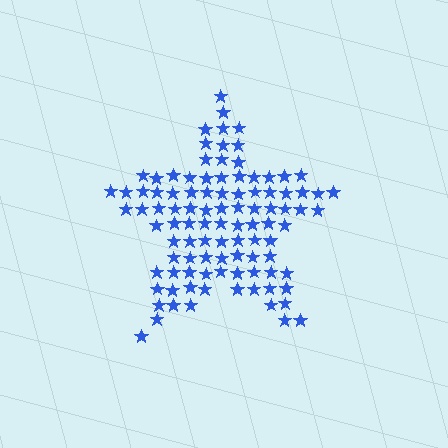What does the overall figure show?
The overall figure shows a star.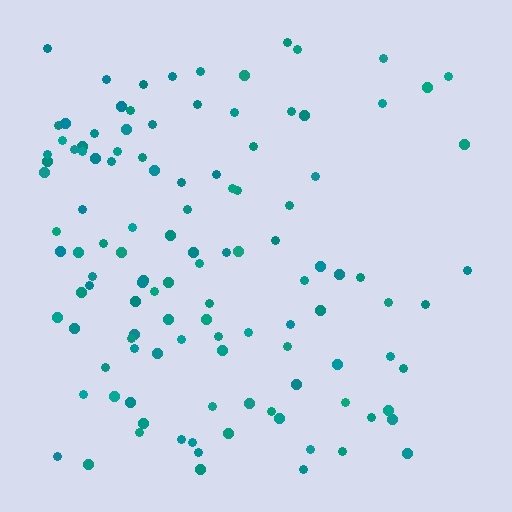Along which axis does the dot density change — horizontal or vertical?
Horizontal.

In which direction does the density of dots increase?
From right to left, with the left side densest.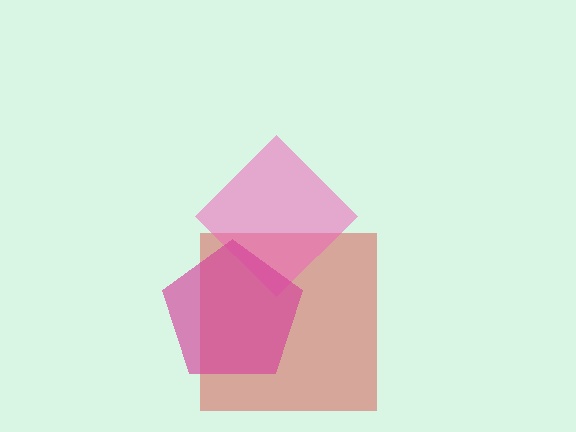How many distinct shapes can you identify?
There are 3 distinct shapes: a red square, a pink diamond, a magenta pentagon.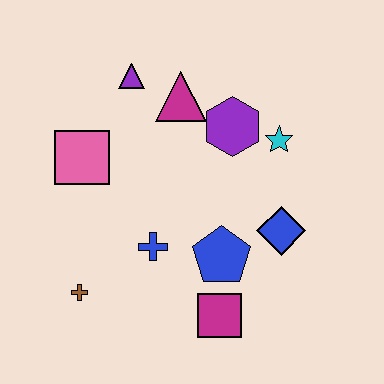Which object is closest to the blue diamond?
The blue pentagon is closest to the blue diamond.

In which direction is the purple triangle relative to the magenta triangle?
The purple triangle is to the left of the magenta triangle.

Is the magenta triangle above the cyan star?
Yes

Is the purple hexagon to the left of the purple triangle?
No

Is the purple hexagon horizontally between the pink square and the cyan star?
Yes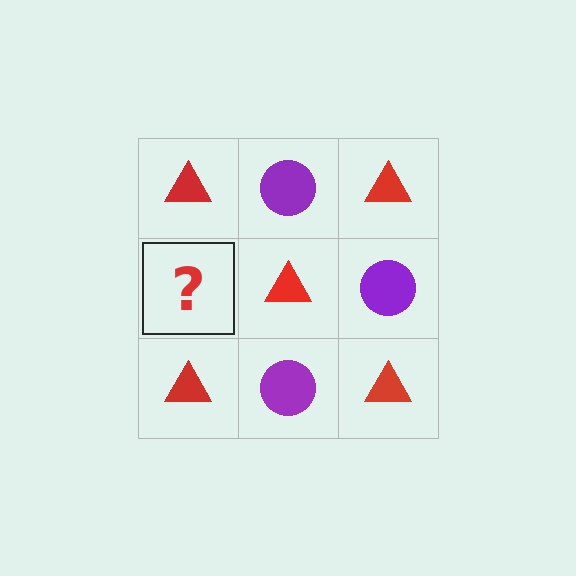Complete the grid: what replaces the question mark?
The question mark should be replaced with a purple circle.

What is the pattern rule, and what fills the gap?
The rule is that it alternates red triangle and purple circle in a checkerboard pattern. The gap should be filled with a purple circle.